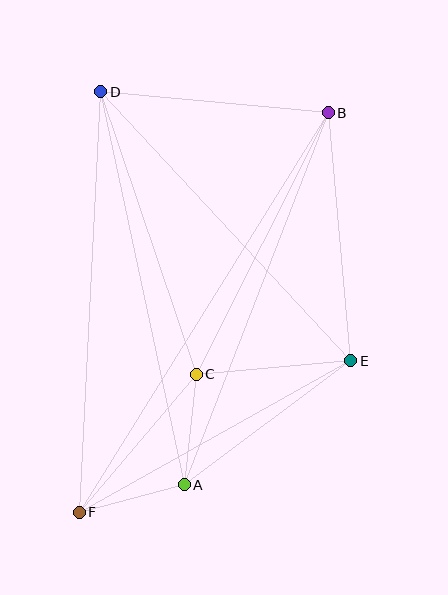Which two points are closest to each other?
Points A and F are closest to each other.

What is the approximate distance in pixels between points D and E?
The distance between D and E is approximately 367 pixels.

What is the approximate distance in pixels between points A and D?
The distance between A and D is approximately 402 pixels.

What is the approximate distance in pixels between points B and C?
The distance between B and C is approximately 293 pixels.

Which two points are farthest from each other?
Points B and F are farthest from each other.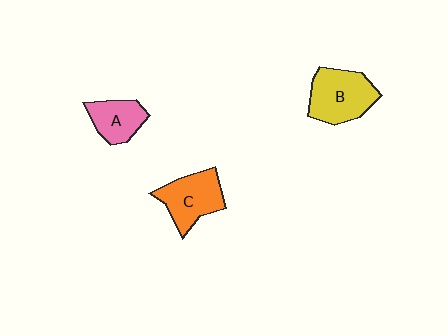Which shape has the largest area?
Shape B (yellow).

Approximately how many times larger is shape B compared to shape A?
Approximately 1.5 times.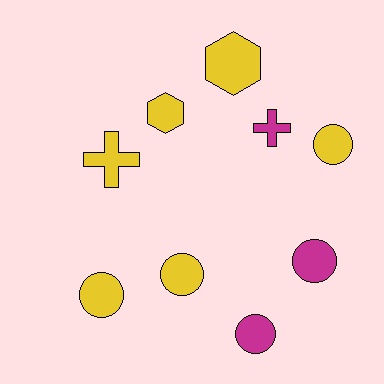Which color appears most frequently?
Yellow, with 6 objects.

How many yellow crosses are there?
There is 1 yellow cross.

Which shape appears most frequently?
Circle, with 5 objects.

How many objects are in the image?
There are 9 objects.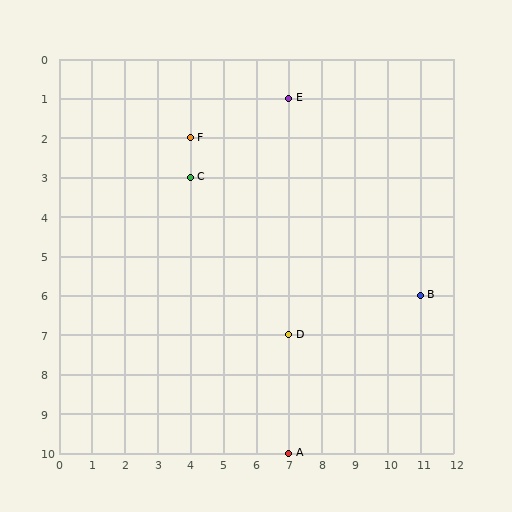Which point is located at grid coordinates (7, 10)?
Point A is at (7, 10).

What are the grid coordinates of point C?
Point C is at grid coordinates (4, 3).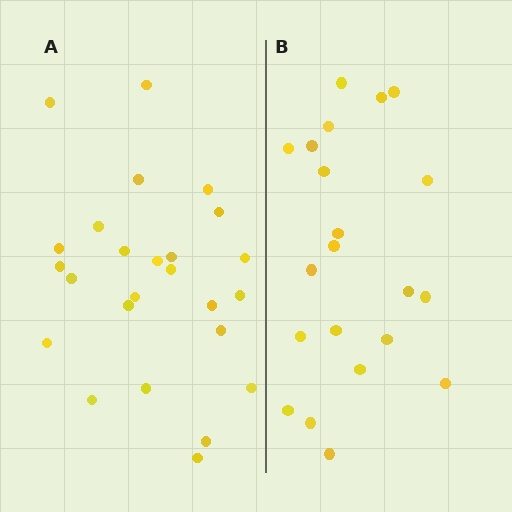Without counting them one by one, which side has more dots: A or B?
Region A (the left region) has more dots.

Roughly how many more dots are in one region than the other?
Region A has about 4 more dots than region B.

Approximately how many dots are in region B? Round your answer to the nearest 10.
About 20 dots. (The exact count is 21, which rounds to 20.)